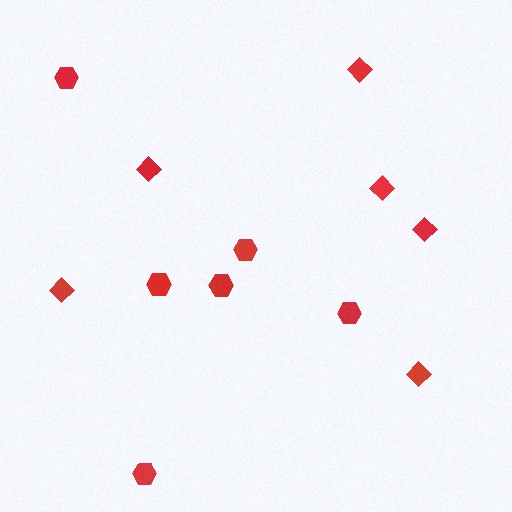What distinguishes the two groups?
There are 2 groups: one group of hexagons (6) and one group of diamonds (6).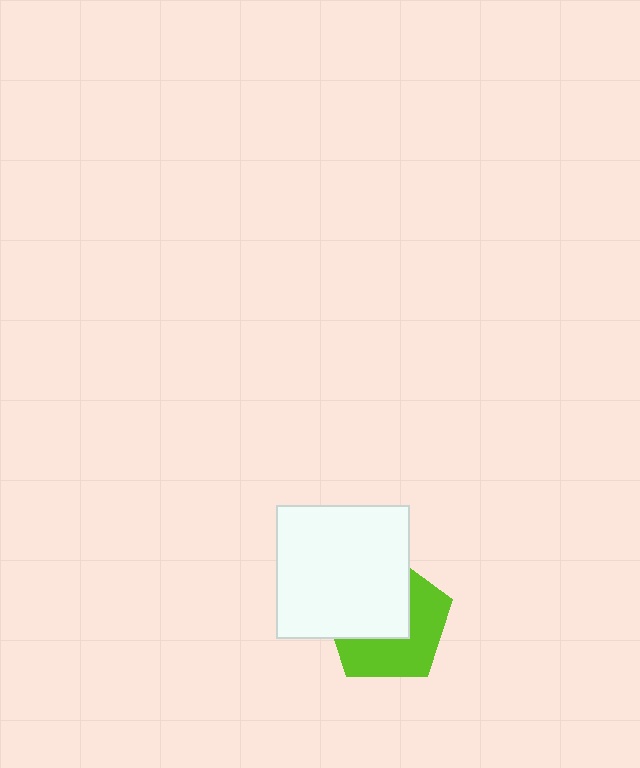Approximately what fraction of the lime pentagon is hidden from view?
Roughly 50% of the lime pentagon is hidden behind the white square.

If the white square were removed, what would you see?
You would see the complete lime pentagon.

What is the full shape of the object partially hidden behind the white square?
The partially hidden object is a lime pentagon.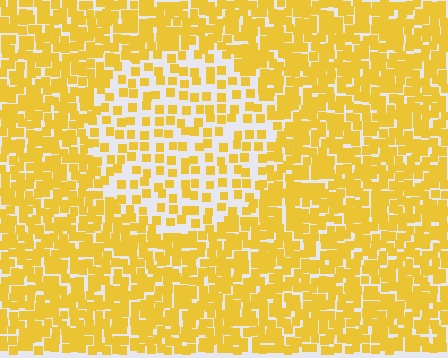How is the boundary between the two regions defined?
The boundary is defined by a change in element density (approximately 2.2x ratio). All elements are the same color, size, and shape.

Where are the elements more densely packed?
The elements are more densely packed outside the circle boundary.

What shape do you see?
I see a circle.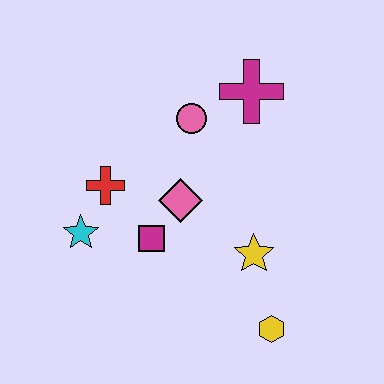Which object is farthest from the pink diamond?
The yellow hexagon is farthest from the pink diamond.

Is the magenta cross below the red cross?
No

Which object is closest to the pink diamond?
The magenta square is closest to the pink diamond.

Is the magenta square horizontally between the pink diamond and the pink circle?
No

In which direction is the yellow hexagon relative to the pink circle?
The yellow hexagon is below the pink circle.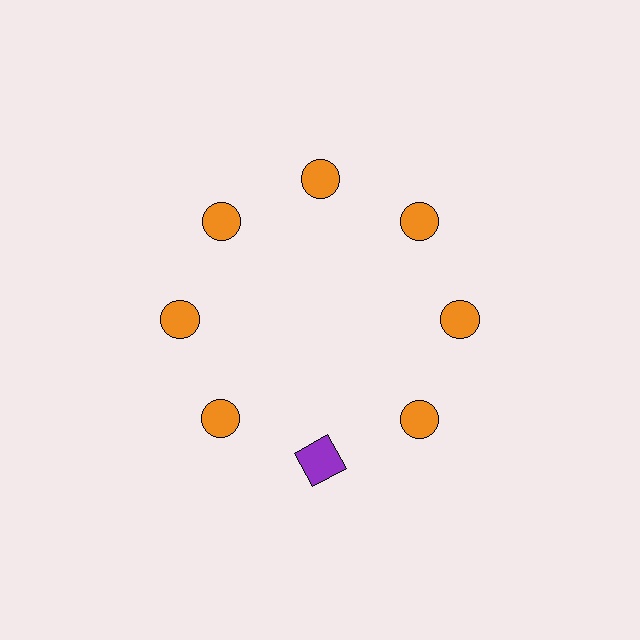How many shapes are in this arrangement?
There are 8 shapes arranged in a ring pattern.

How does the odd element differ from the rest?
It differs in both color (purple instead of orange) and shape (square instead of circle).